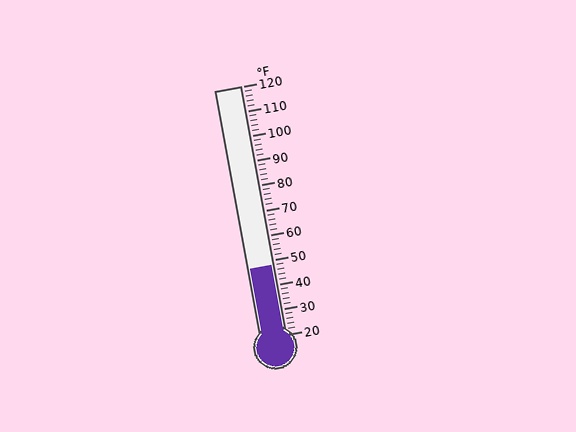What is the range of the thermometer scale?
The thermometer scale ranges from 20°F to 120°F.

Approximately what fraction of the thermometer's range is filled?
The thermometer is filled to approximately 30% of its range.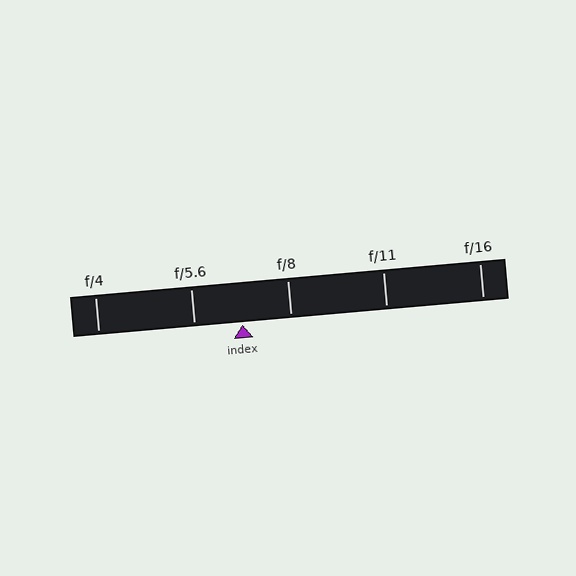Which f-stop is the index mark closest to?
The index mark is closest to f/8.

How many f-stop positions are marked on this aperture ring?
There are 5 f-stop positions marked.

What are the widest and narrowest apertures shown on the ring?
The widest aperture shown is f/4 and the narrowest is f/16.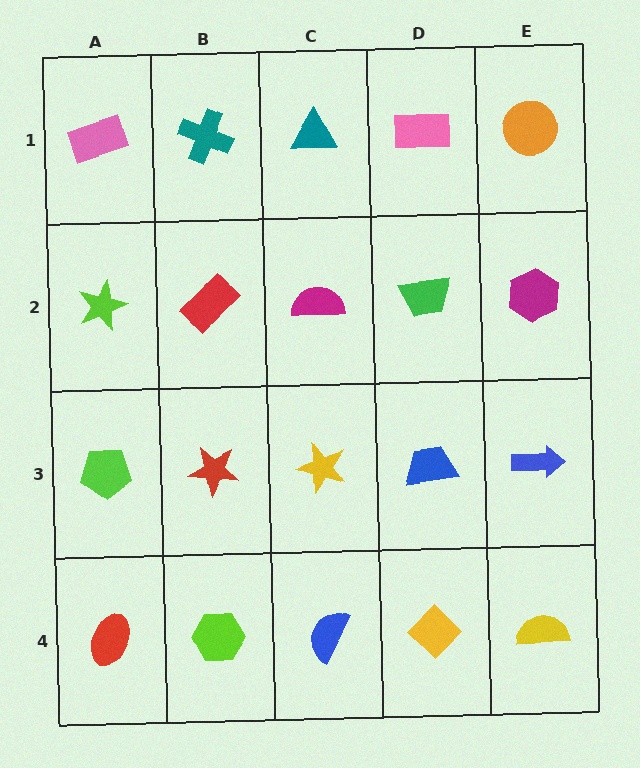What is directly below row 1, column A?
A lime star.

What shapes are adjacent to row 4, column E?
A blue arrow (row 3, column E), a yellow diamond (row 4, column D).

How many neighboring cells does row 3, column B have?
4.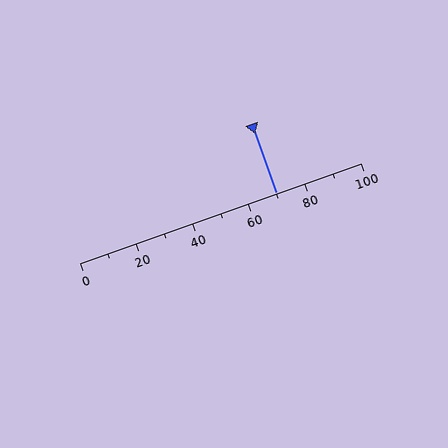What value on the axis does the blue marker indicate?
The marker indicates approximately 70.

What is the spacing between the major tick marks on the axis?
The major ticks are spaced 20 apart.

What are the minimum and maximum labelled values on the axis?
The axis runs from 0 to 100.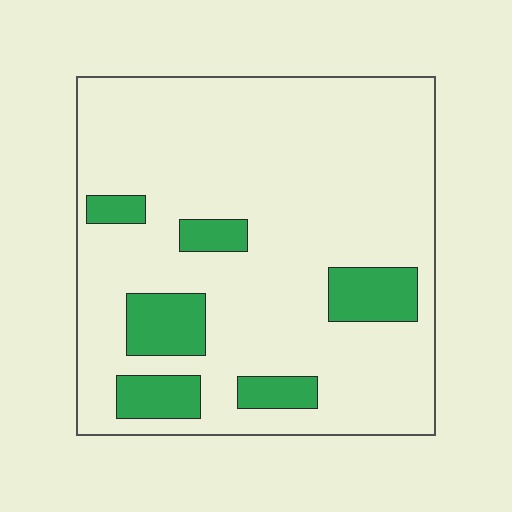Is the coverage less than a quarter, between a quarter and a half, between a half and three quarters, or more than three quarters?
Less than a quarter.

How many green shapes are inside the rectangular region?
6.